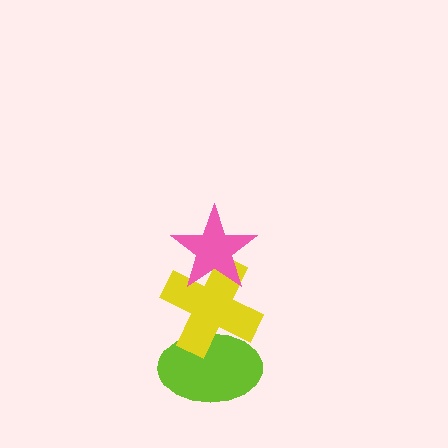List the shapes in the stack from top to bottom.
From top to bottom: the pink star, the yellow cross, the lime ellipse.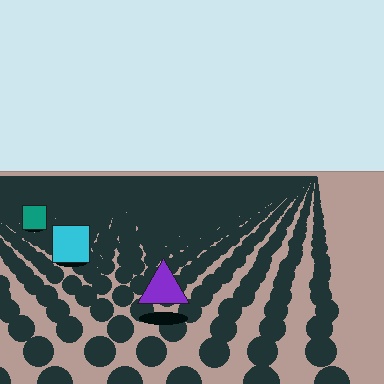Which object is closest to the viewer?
The purple triangle is closest. The texture marks near it are larger and more spread out.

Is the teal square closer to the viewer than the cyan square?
No. The cyan square is closer — you can tell from the texture gradient: the ground texture is coarser near it.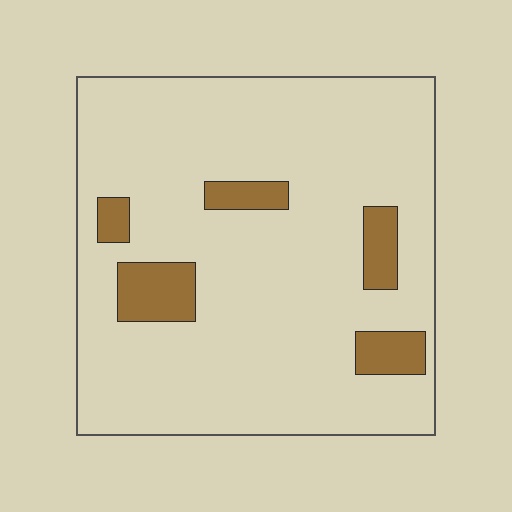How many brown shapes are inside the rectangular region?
5.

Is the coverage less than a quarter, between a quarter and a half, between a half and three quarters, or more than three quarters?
Less than a quarter.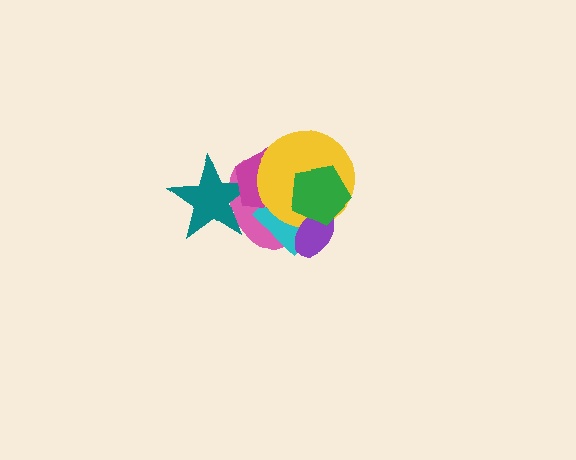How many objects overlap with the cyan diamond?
5 objects overlap with the cyan diamond.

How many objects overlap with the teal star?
2 objects overlap with the teal star.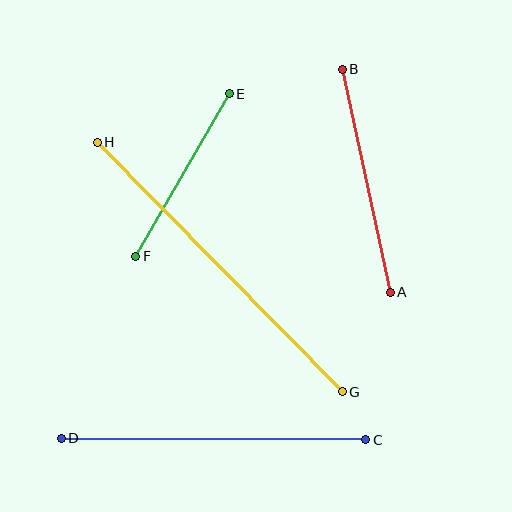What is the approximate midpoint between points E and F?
The midpoint is at approximately (182, 175) pixels.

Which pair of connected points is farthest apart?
Points G and H are farthest apart.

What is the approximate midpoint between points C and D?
The midpoint is at approximately (214, 439) pixels.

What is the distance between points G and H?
The distance is approximately 350 pixels.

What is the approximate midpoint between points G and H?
The midpoint is at approximately (220, 267) pixels.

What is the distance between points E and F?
The distance is approximately 187 pixels.